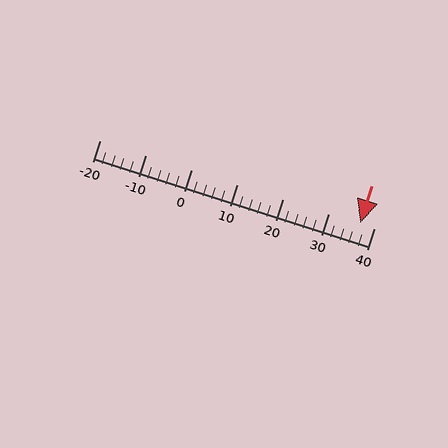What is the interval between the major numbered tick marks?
The major tick marks are spaced 10 units apart.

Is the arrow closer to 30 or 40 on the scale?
The arrow is closer to 40.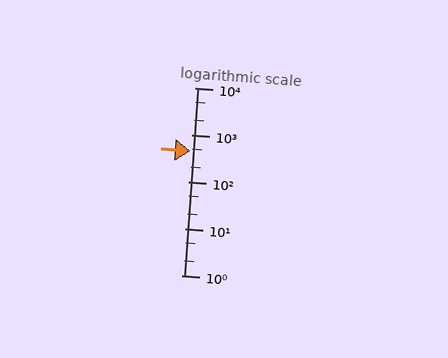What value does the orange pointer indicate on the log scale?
The pointer indicates approximately 440.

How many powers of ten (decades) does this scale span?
The scale spans 4 decades, from 1 to 10000.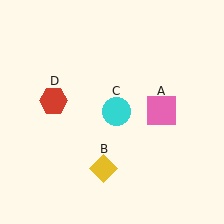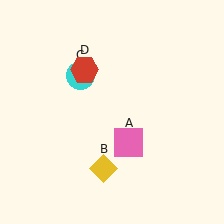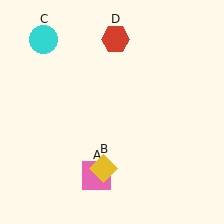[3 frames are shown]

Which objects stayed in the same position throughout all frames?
Yellow diamond (object B) remained stationary.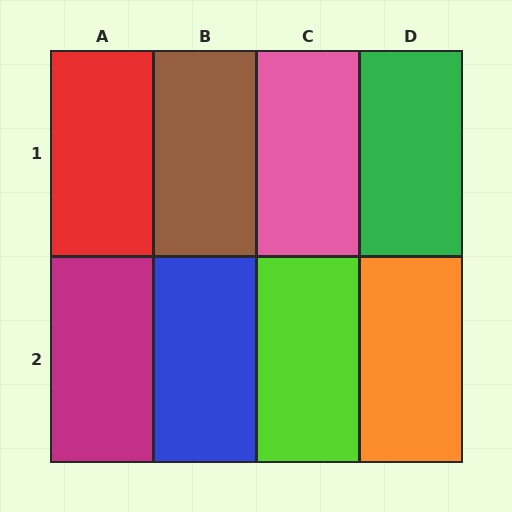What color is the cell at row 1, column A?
Red.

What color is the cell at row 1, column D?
Green.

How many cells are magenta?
1 cell is magenta.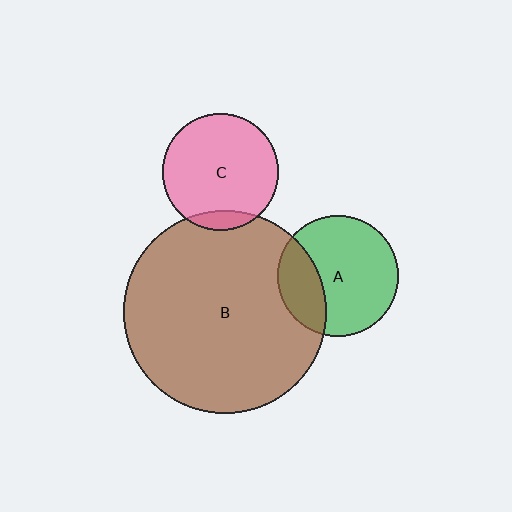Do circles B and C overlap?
Yes.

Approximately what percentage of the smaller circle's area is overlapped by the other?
Approximately 10%.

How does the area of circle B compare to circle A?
Approximately 2.8 times.